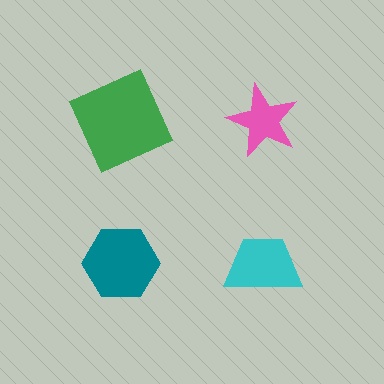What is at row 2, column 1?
A teal hexagon.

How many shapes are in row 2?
2 shapes.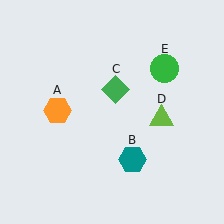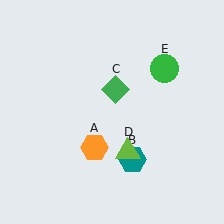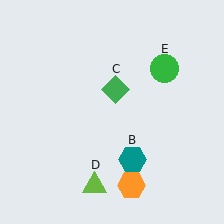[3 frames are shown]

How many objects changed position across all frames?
2 objects changed position: orange hexagon (object A), lime triangle (object D).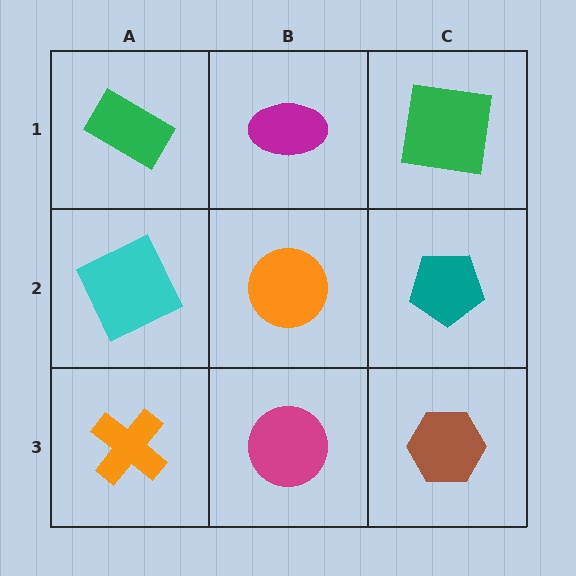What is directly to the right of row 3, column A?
A magenta circle.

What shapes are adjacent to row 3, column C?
A teal pentagon (row 2, column C), a magenta circle (row 3, column B).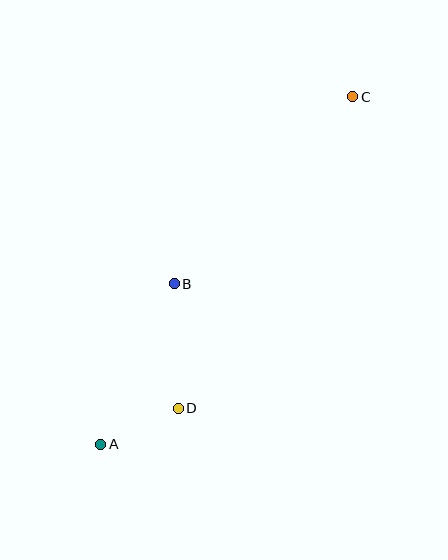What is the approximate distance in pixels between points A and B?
The distance between A and B is approximately 176 pixels.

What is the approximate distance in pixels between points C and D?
The distance between C and D is approximately 357 pixels.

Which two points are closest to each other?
Points A and D are closest to each other.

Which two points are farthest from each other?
Points A and C are farthest from each other.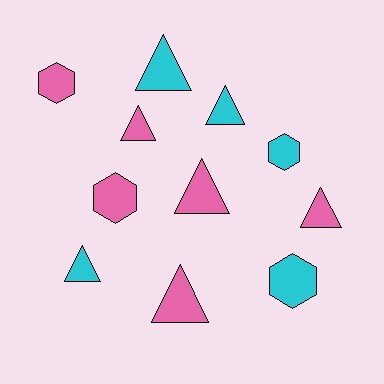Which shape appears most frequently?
Triangle, with 7 objects.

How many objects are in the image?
There are 11 objects.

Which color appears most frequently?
Pink, with 6 objects.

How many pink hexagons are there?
There are 2 pink hexagons.